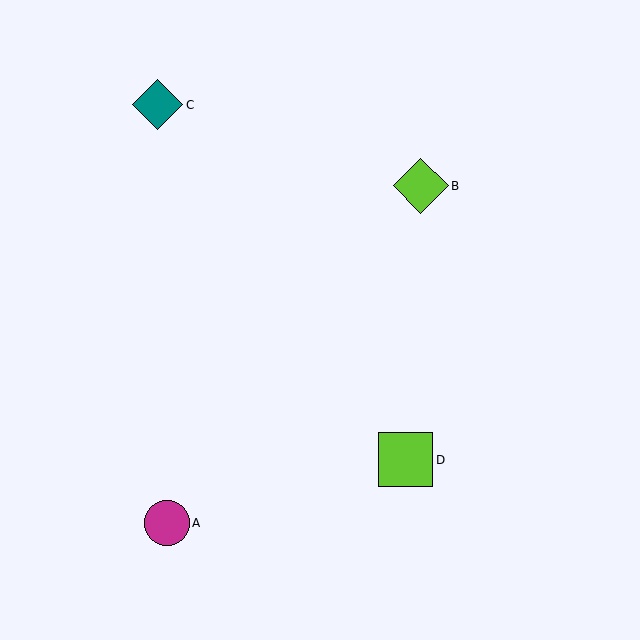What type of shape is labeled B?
Shape B is a lime diamond.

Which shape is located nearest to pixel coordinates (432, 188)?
The lime diamond (labeled B) at (421, 186) is nearest to that location.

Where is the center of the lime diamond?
The center of the lime diamond is at (421, 186).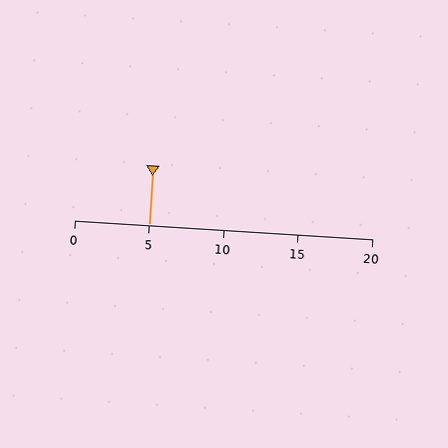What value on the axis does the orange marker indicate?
The marker indicates approximately 5.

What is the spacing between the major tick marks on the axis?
The major ticks are spaced 5 apart.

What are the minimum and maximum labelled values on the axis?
The axis runs from 0 to 20.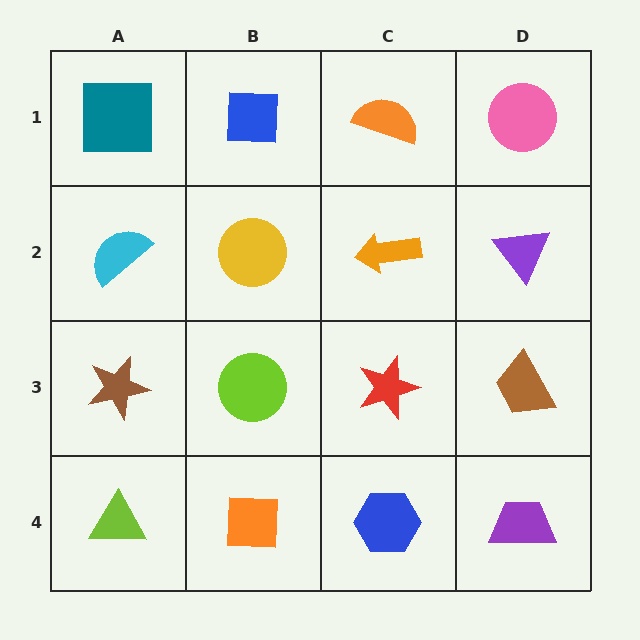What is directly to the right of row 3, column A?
A lime circle.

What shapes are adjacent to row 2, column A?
A teal square (row 1, column A), a brown star (row 3, column A), a yellow circle (row 2, column B).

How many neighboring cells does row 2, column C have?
4.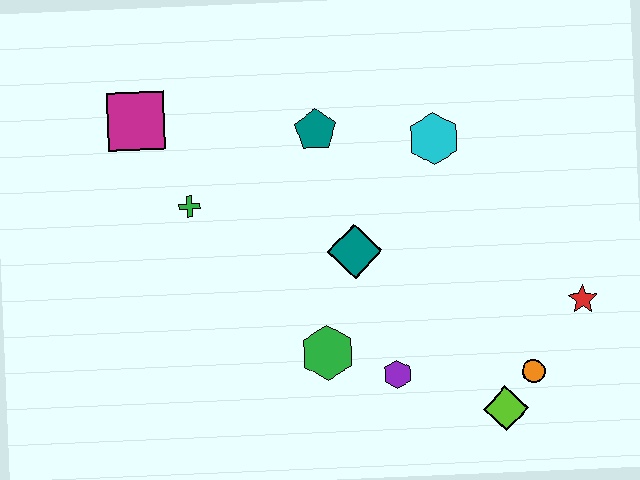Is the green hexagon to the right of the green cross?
Yes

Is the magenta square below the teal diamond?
No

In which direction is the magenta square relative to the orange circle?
The magenta square is to the left of the orange circle.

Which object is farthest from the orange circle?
The magenta square is farthest from the orange circle.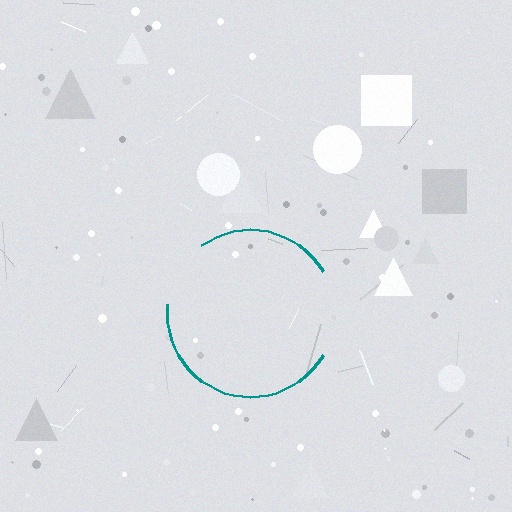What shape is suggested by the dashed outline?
The dashed outline suggests a circle.